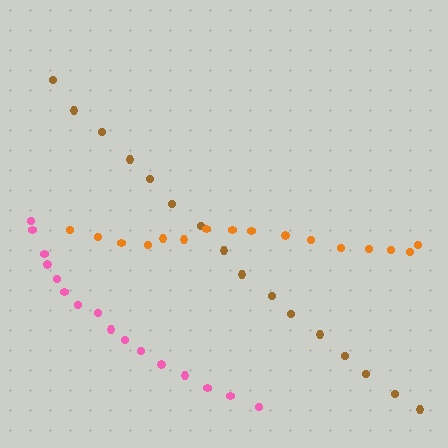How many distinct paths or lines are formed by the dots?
There are 3 distinct paths.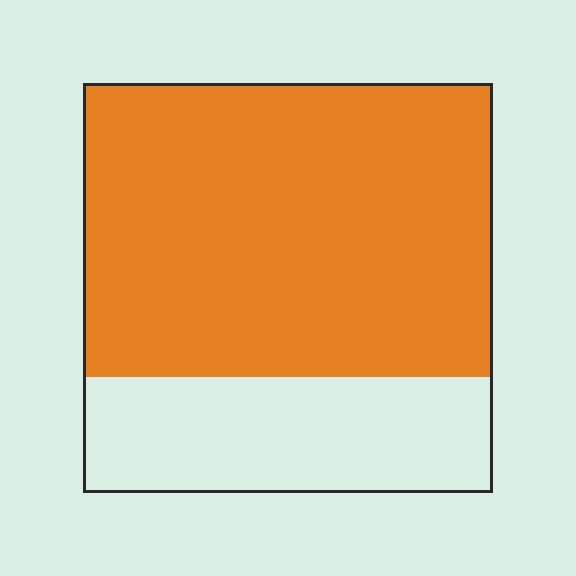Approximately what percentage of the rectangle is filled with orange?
Approximately 70%.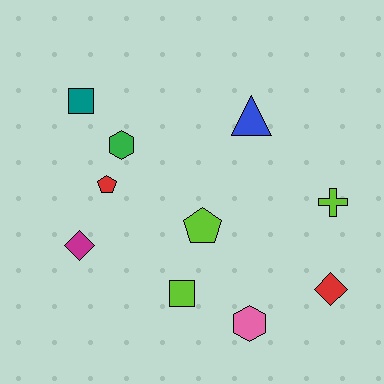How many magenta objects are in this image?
There is 1 magenta object.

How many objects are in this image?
There are 10 objects.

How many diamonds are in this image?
There are 2 diamonds.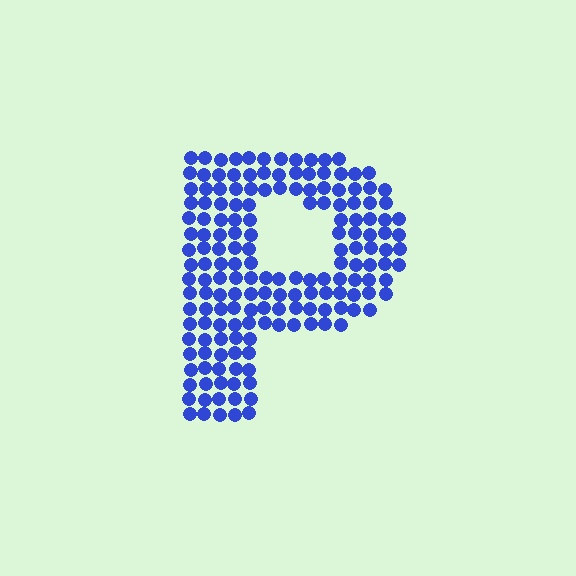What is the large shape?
The large shape is the letter P.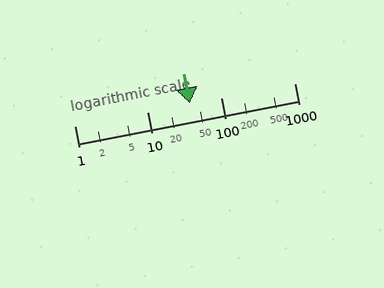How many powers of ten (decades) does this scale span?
The scale spans 3 decades, from 1 to 1000.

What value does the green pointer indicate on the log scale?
The pointer indicates approximately 38.